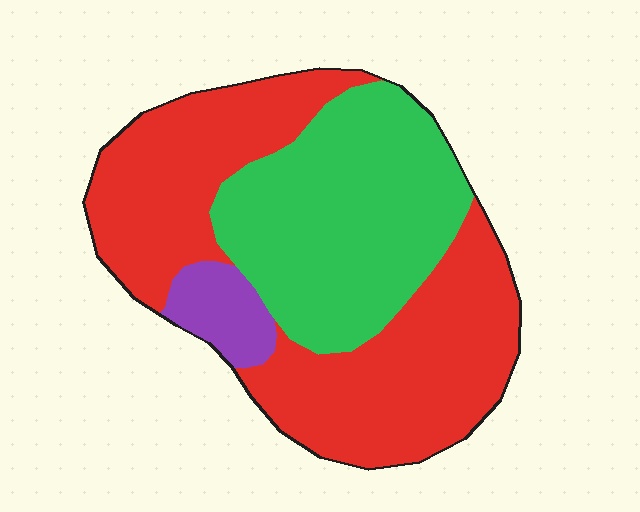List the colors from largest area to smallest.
From largest to smallest: red, green, purple.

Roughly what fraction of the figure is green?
Green takes up about three eighths (3/8) of the figure.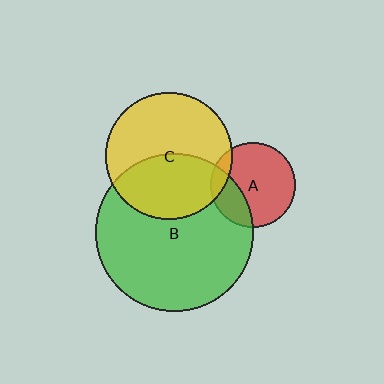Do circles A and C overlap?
Yes.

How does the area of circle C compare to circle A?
Approximately 2.2 times.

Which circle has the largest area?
Circle B (green).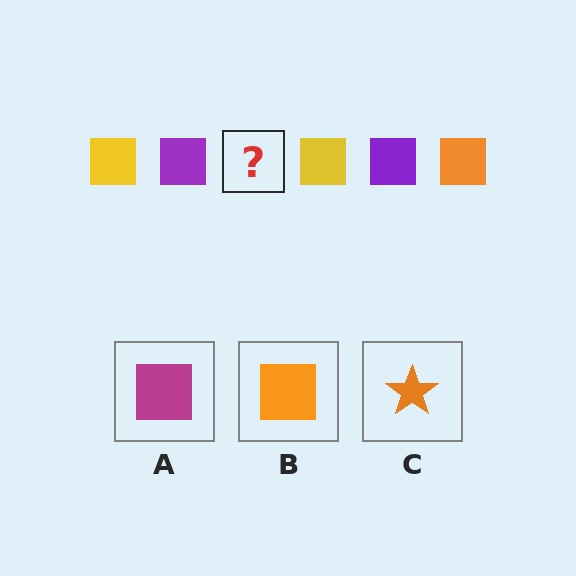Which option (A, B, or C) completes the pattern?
B.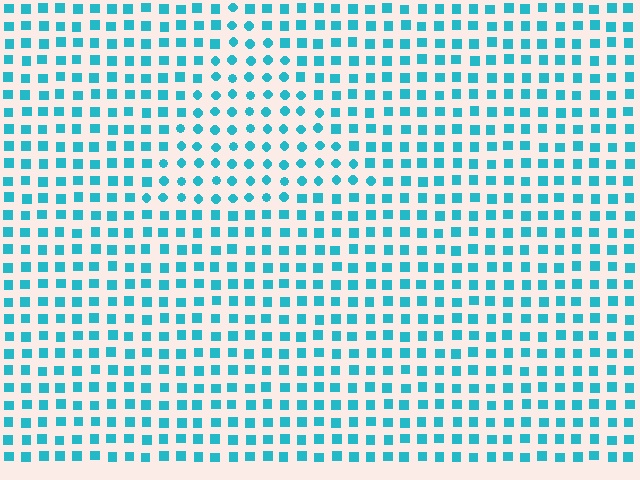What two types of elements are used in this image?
The image uses circles inside the triangle region and squares outside it.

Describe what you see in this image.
The image is filled with small cyan elements arranged in a uniform grid. A triangle-shaped region contains circles, while the surrounding area contains squares. The boundary is defined purely by the change in element shape.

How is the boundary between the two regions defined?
The boundary is defined by a change in element shape: circles inside vs. squares outside. All elements share the same color and spacing.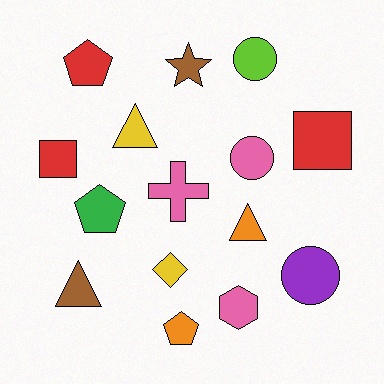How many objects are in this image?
There are 15 objects.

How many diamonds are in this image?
There is 1 diamond.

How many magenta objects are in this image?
There are no magenta objects.